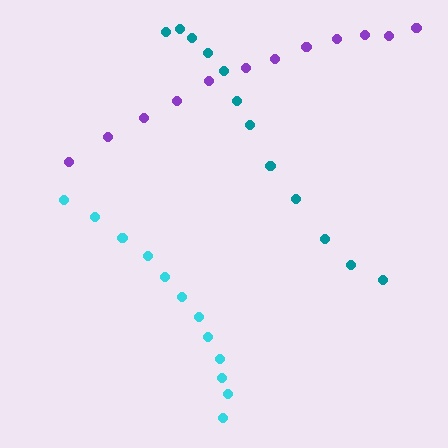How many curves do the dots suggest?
There are 3 distinct paths.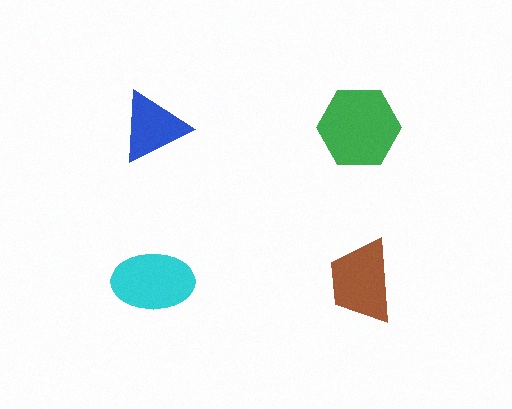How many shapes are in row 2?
2 shapes.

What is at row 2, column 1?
A cyan ellipse.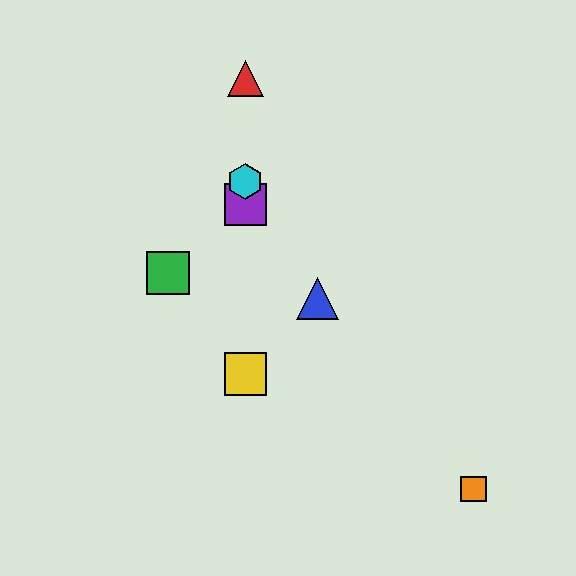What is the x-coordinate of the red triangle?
The red triangle is at x≈245.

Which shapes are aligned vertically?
The red triangle, the yellow square, the purple square, the cyan hexagon are aligned vertically.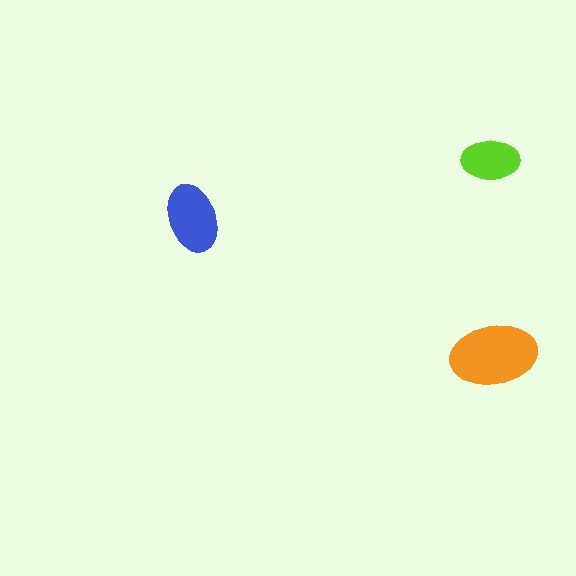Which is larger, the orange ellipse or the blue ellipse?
The orange one.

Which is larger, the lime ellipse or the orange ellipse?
The orange one.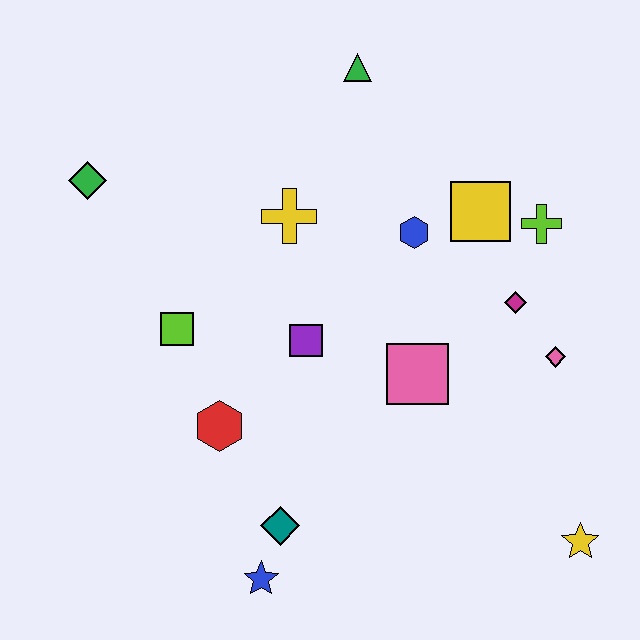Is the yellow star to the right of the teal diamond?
Yes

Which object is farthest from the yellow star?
The green diamond is farthest from the yellow star.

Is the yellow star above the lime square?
No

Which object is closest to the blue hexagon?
The yellow square is closest to the blue hexagon.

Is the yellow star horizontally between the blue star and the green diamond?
No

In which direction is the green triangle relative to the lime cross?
The green triangle is to the left of the lime cross.